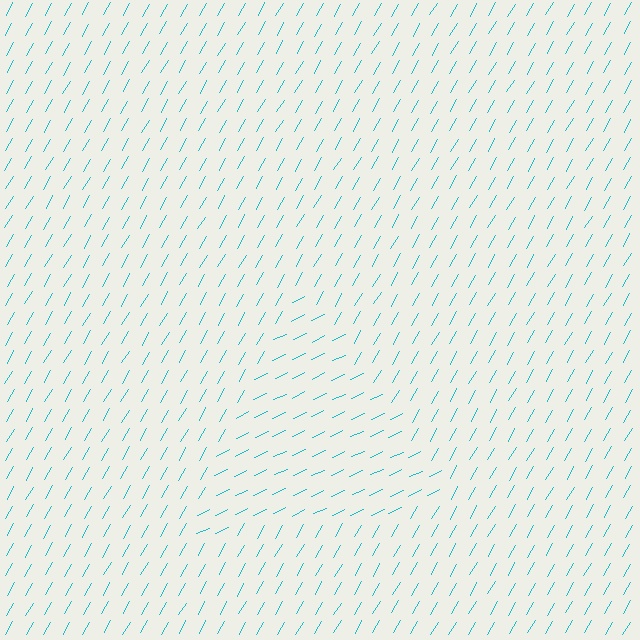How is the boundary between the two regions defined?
The boundary is defined purely by a change in line orientation (approximately 35 degrees difference). All lines are the same color and thickness.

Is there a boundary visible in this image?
Yes, there is a texture boundary formed by a change in line orientation.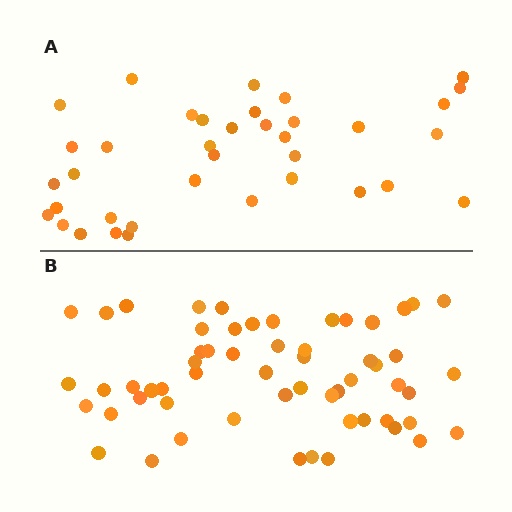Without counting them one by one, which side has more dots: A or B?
Region B (the bottom region) has more dots.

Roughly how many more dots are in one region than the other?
Region B has approximately 20 more dots than region A.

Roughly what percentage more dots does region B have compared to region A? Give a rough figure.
About 55% more.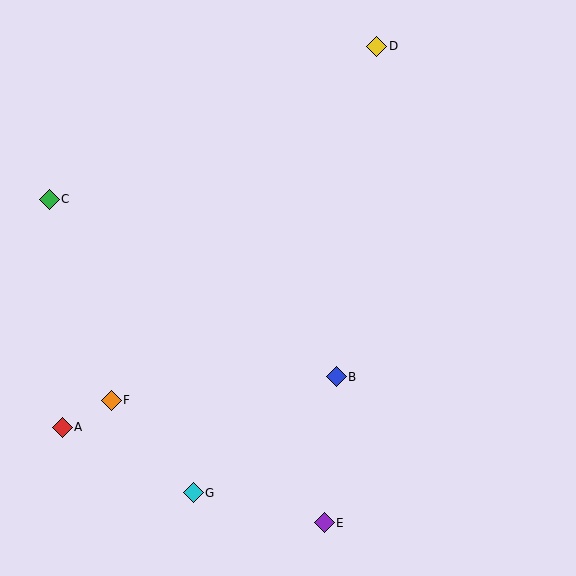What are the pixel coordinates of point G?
Point G is at (193, 493).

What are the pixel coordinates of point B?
Point B is at (336, 377).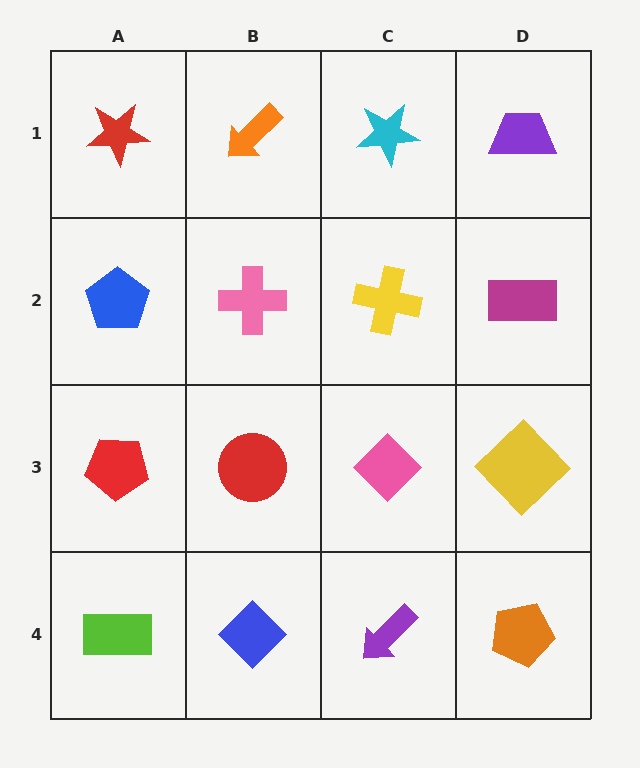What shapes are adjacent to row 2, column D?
A purple trapezoid (row 1, column D), a yellow diamond (row 3, column D), a yellow cross (row 2, column C).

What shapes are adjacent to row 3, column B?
A pink cross (row 2, column B), a blue diamond (row 4, column B), a red pentagon (row 3, column A), a pink diamond (row 3, column C).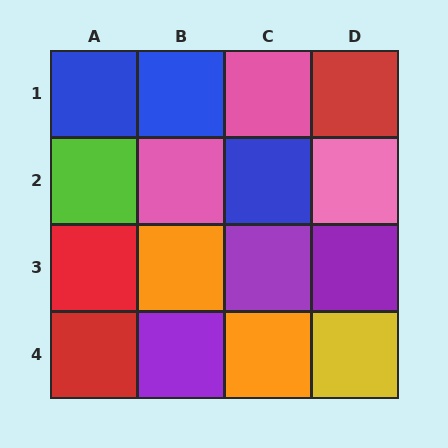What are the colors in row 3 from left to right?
Red, orange, purple, purple.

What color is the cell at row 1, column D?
Red.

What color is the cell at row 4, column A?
Red.